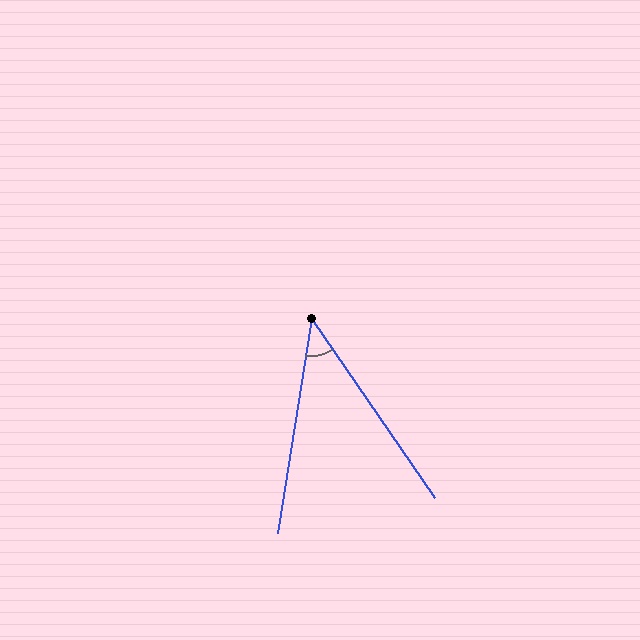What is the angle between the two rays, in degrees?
Approximately 43 degrees.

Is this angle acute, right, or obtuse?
It is acute.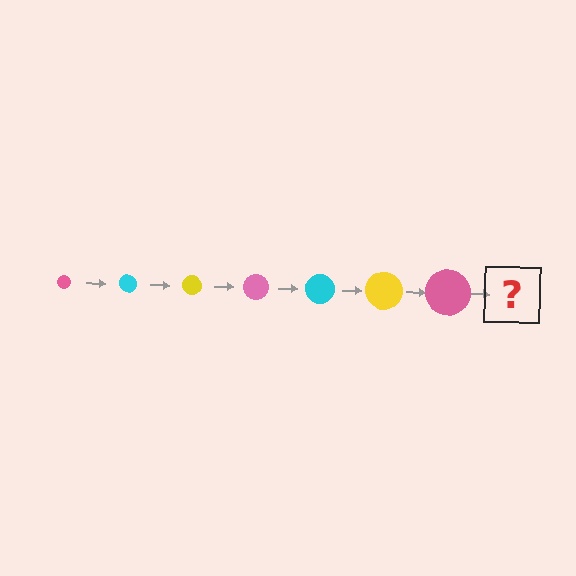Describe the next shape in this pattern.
It should be a cyan circle, larger than the previous one.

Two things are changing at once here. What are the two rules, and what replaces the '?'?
The two rules are that the circle grows larger each step and the color cycles through pink, cyan, and yellow. The '?' should be a cyan circle, larger than the previous one.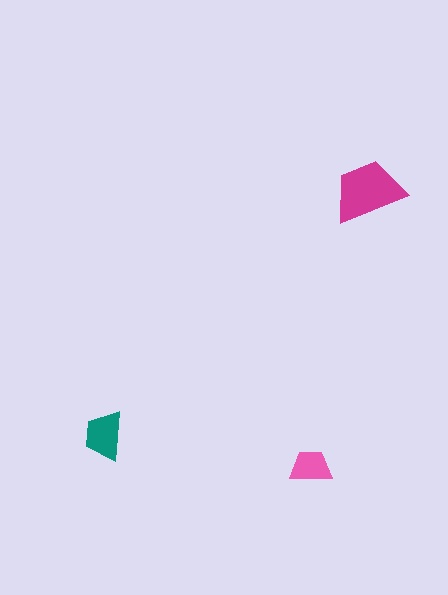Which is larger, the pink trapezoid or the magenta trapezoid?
The magenta one.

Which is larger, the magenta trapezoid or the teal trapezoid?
The magenta one.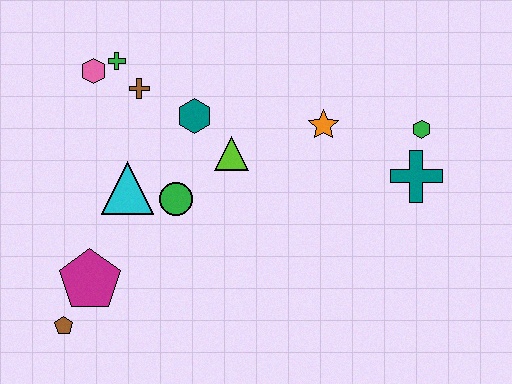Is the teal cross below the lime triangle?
Yes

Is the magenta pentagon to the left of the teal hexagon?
Yes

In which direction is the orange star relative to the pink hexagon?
The orange star is to the right of the pink hexagon.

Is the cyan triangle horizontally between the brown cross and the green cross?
Yes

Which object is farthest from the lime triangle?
The brown pentagon is farthest from the lime triangle.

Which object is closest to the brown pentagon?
The magenta pentagon is closest to the brown pentagon.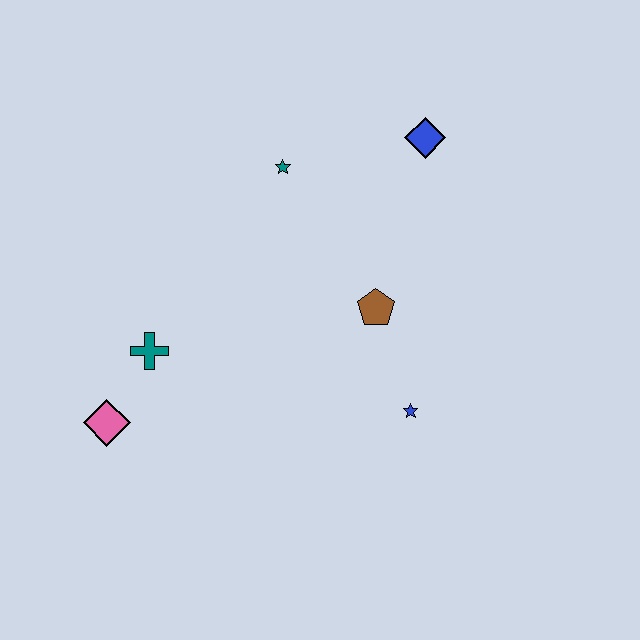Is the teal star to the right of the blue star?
No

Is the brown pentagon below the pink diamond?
No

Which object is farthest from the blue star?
The pink diamond is farthest from the blue star.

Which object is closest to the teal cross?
The pink diamond is closest to the teal cross.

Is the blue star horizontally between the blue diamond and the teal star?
Yes